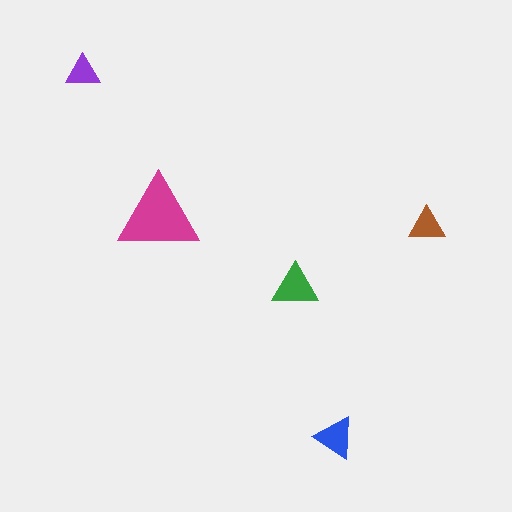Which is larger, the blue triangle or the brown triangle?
The blue one.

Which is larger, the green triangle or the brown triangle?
The green one.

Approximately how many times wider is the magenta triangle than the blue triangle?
About 2 times wider.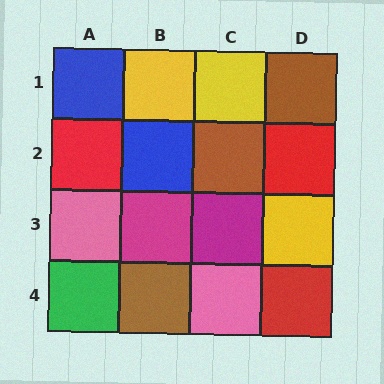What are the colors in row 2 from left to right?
Red, blue, brown, red.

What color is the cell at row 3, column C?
Magenta.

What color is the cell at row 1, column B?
Yellow.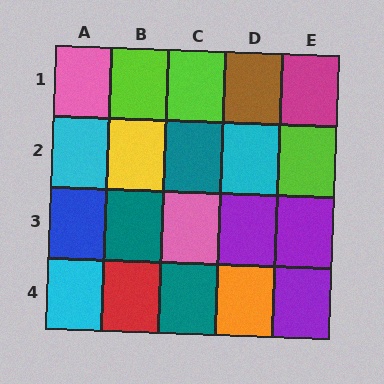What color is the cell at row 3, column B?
Teal.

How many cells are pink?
2 cells are pink.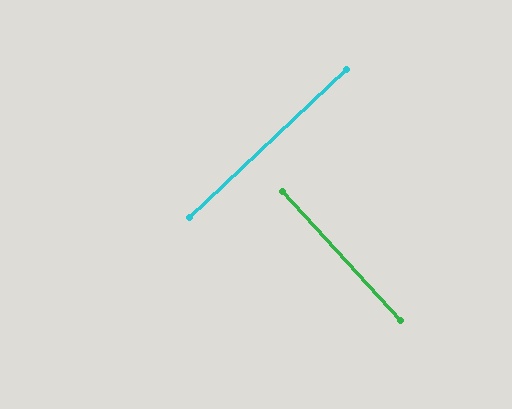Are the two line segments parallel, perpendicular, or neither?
Perpendicular — they meet at approximately 89°.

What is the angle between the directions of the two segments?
Approximately 89 degrees.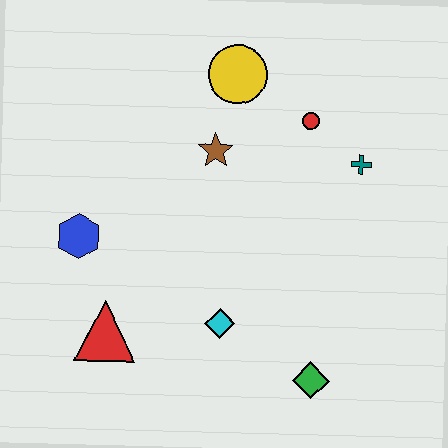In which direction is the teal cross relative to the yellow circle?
The teal cross is to the right of the yellow circle.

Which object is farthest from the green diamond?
The yellow circle is farthest from the green diamond.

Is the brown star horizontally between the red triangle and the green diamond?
Yes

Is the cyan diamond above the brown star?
No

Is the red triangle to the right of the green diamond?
No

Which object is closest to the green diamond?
The cyan diamond is closest to the green diamond.